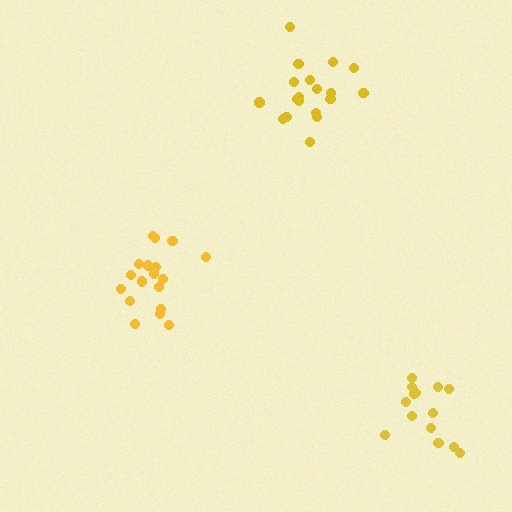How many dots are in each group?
Group 1: 19 dots, Group 2: 18 dots, Group 3: 14 dots (51 total).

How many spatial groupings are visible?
There are 3 spatial groupings.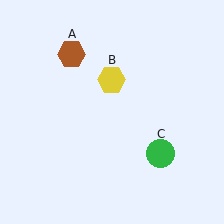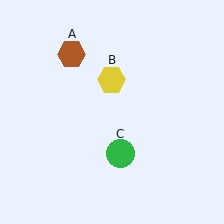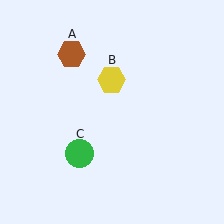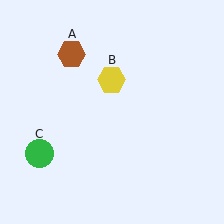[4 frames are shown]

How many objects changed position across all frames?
1 object changed position: green circle (object C).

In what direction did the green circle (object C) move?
The green circle (object C) moved left.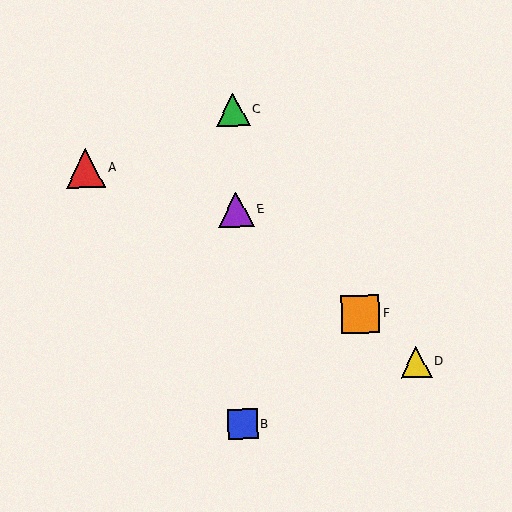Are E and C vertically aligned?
Yes, both are at x≈236.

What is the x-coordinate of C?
Object C is at x≈233.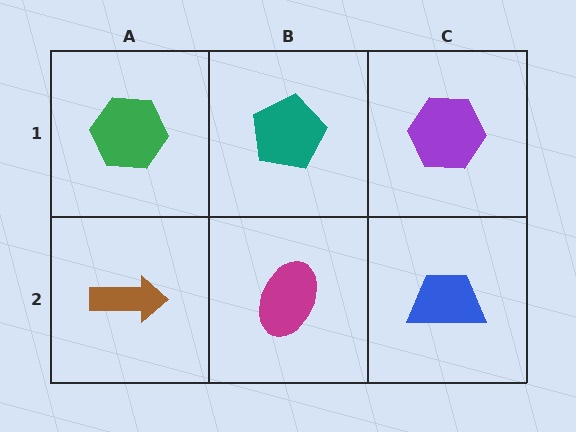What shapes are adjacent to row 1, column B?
A magenta ellipse (row 2, column B), a green hexagon (row 1, column A), a purple hexagon (row 1, column C).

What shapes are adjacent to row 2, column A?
A green hexagon (row 1, column A), a magenta ellipse (row 2, column B).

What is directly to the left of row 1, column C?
A teal pentagon.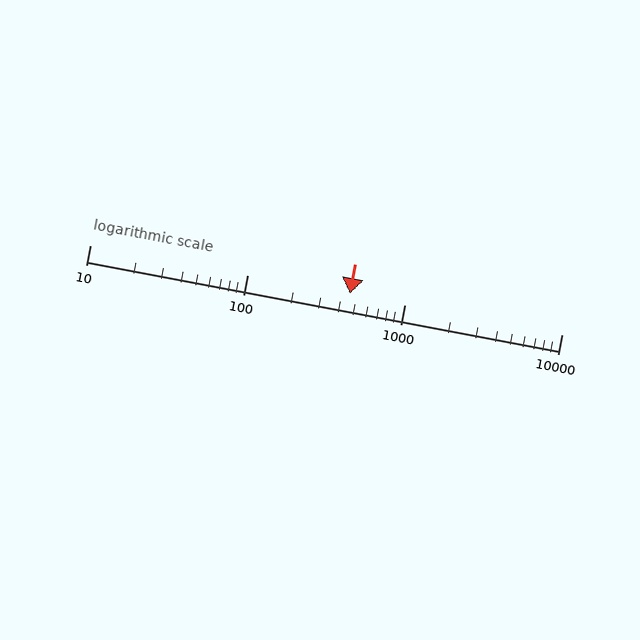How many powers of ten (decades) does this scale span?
The scale spans 3 decades, from 10 to 10000.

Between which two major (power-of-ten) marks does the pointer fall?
The pointer is between 100 and 1000.